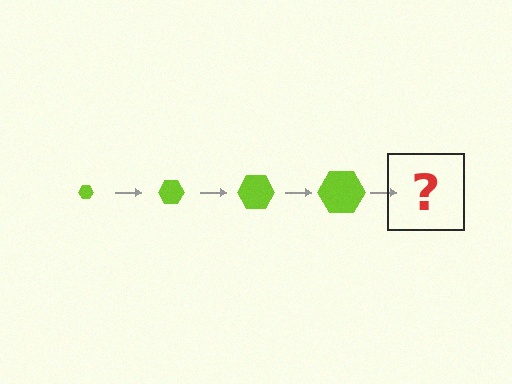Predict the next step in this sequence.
The next step is a lime hexagon, larger than the previous one.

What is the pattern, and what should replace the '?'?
The pattern is that the hexagon gets progressively larger each step. The '?' should be a lime hexagon, larger than the previous one.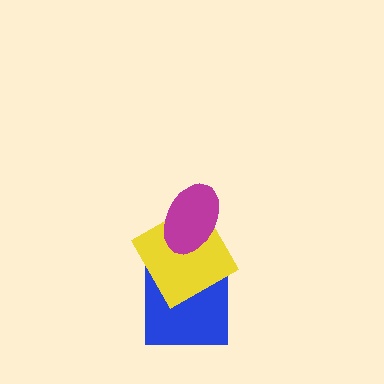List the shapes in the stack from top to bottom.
From top to bottom: the magenta ellipse, the yellow diamond, the blue square.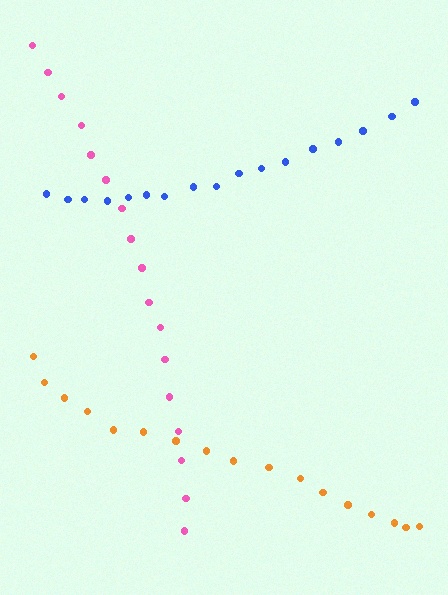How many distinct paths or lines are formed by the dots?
There are 3 distinct paths.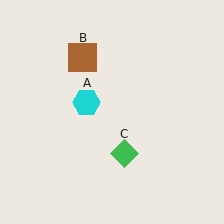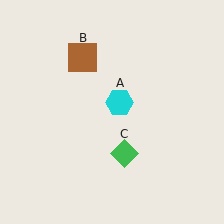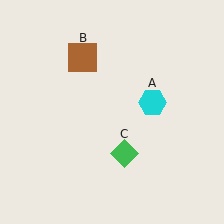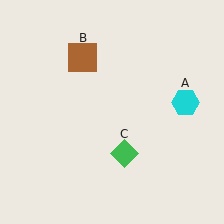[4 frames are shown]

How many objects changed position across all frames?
1 object changed position: cyan hexagon (object A).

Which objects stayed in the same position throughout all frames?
Brown square (object B) and green diamond (object C) remained stationary.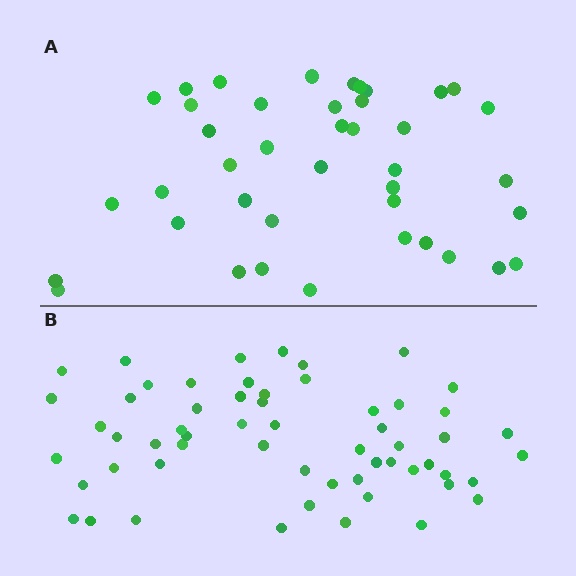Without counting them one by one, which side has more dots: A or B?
Region B (the bottom region) has more dots.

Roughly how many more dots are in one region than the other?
Region B has approximately 15 more dots than region A.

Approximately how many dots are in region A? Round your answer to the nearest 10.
About 40 dots. (The exact count is 41, which rounds to 40.)